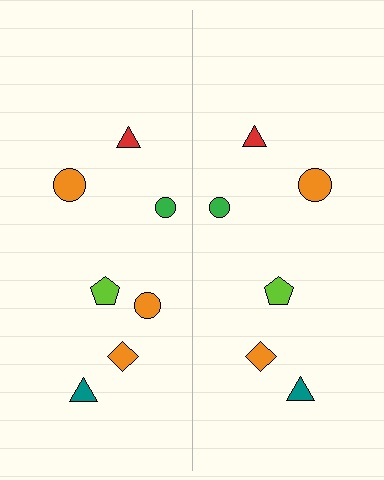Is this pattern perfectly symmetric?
No, the pattern is not perfectly symmetric. A orange circle is missing from the right side.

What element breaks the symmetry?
A orange circle is missing from the right side.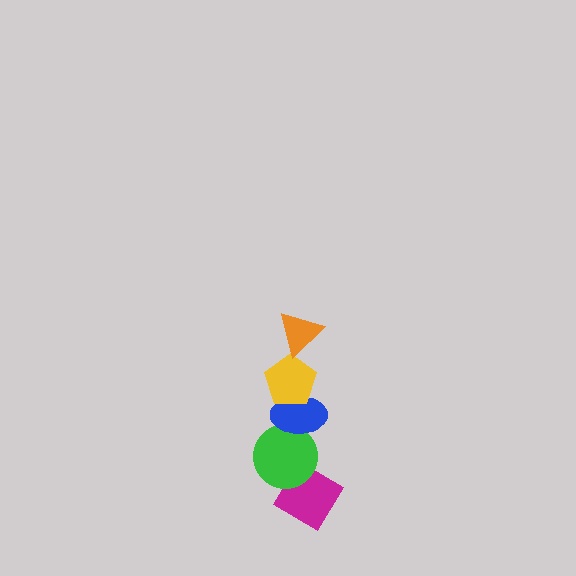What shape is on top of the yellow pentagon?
The orange triangle is on top of the yellow pentagon.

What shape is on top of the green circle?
The blue ellipse is on top of the green circle.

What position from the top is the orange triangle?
The orange triangle is 1st from the top.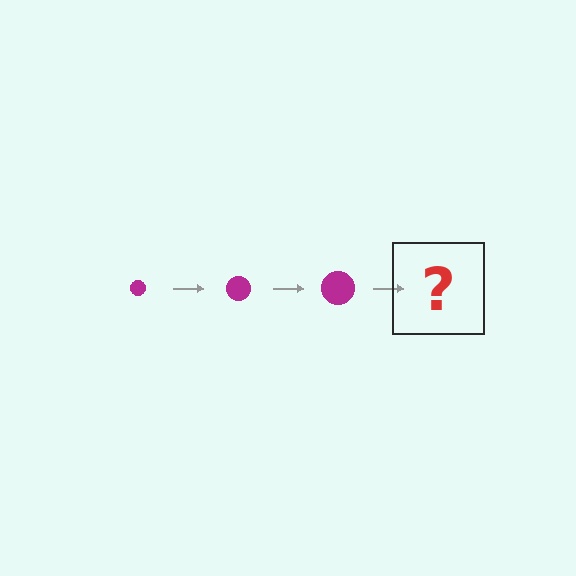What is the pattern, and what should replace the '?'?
The pattern is that the circle gets progressively larger each step. The '?' should be a magenta circle, larger than the previous one.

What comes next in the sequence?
The next element should be a magenta circle, larger than the previous one.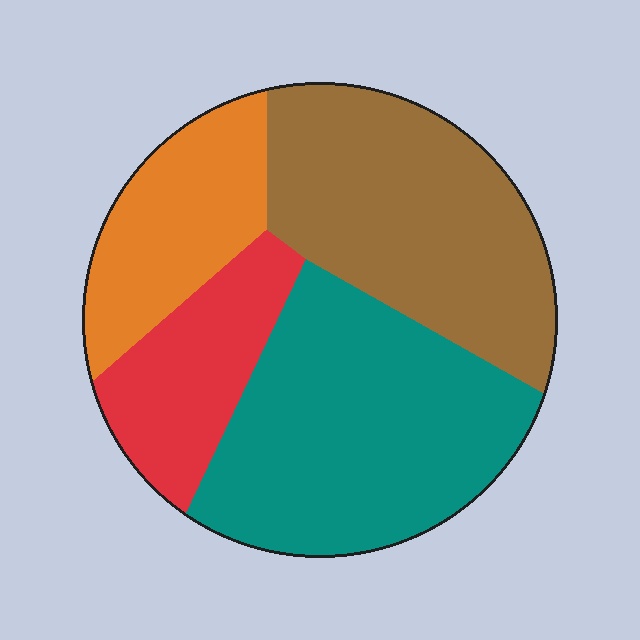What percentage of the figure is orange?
Orange takes up between a sixth and a third of the figure.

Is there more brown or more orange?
Brown.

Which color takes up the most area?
Teal, at roughly 35%.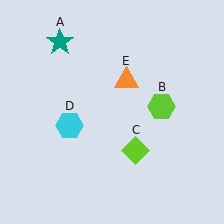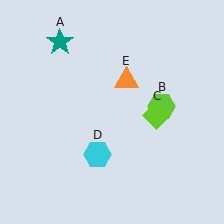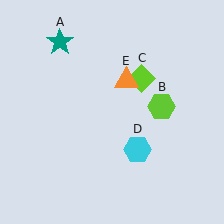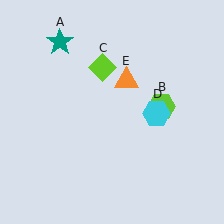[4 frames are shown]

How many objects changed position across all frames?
2 objects changed position: lime diamond (object C), cyan hexagon (object D).